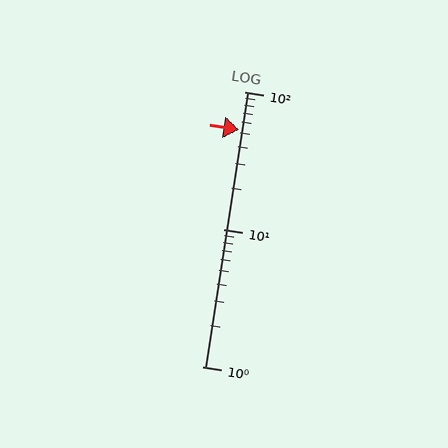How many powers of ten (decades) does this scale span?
The scale spans 2 decades, from 1 to 100.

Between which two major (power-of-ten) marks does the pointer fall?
The pointer is between 10 and 100.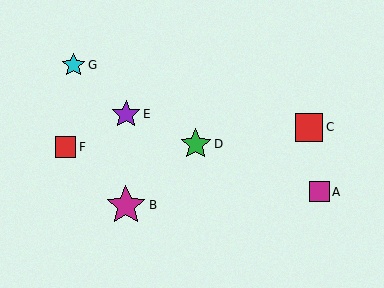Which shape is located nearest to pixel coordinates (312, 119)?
The red square (labeled C) at (309, 127) is nearest to that location.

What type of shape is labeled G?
Shape G is a cyan star.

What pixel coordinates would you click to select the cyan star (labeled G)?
Click at (74, 65) to select the cyan star G.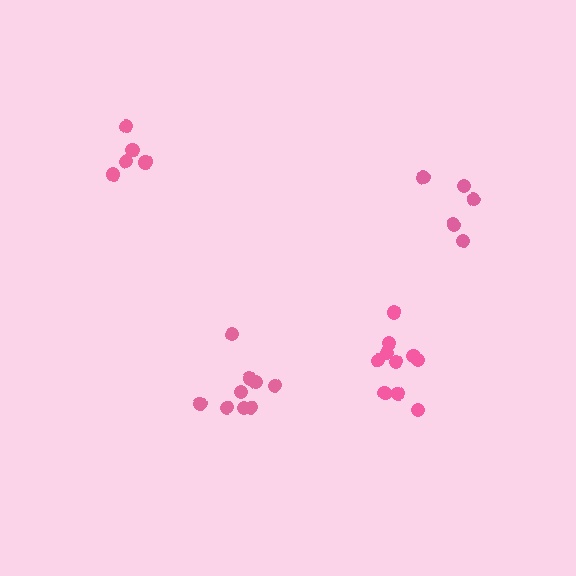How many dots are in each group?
Group 1: 10 dots, Group 2: 5 dots, Group 3: 5 dots, Group 4: 9 dots (29 total).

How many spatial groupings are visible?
There are 4 spatial groupings.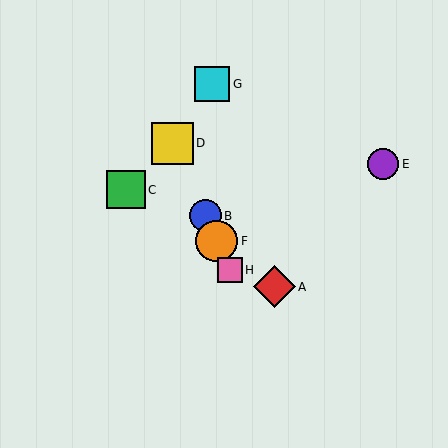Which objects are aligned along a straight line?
Objects B, D, F, H are aligned along a straight line.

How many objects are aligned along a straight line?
4 objects (B, D, F, H) are aligned along a straight line.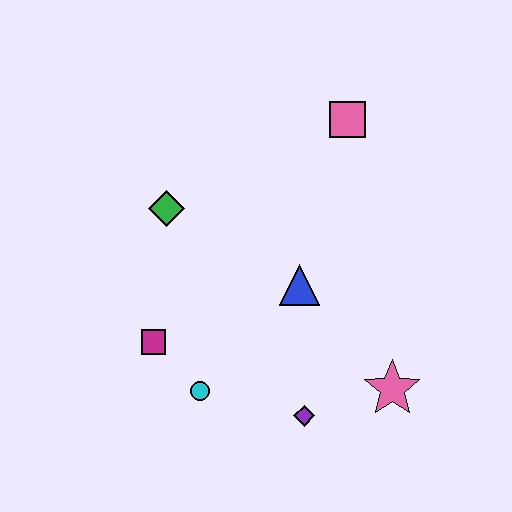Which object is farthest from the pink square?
The cyan circle is farthest from the pink square.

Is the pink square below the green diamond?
No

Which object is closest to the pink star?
The purple diamond is closest to the pink star.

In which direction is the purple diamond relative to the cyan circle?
The purple diamond is to the right of the cyan circle.